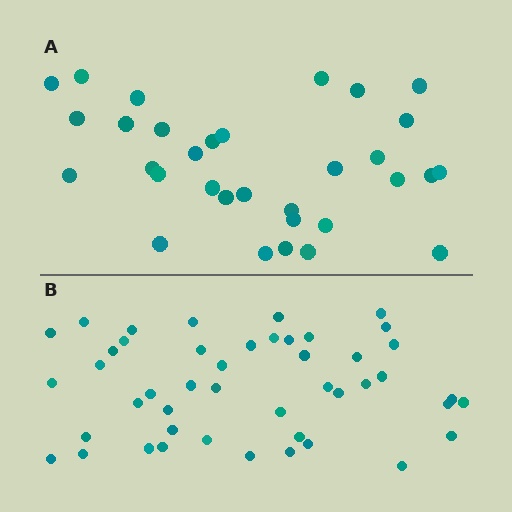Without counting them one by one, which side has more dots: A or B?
Region B (the bottom region) has more dots.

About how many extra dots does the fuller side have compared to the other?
Region B has approximately 15 more dots than region A.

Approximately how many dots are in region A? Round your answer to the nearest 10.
About 30 dots. (The exact count is 32, which rounds to 30.)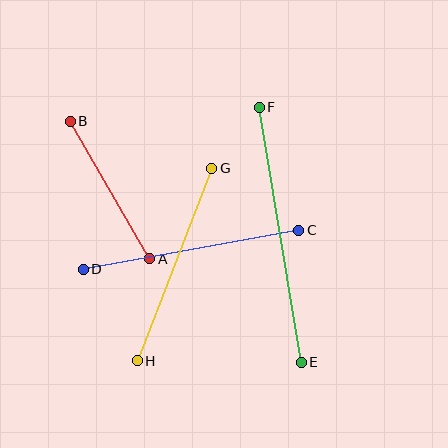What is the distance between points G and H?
The distance is approximately 206 pixels.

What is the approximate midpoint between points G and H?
The midpoint is at approximately (175, 264) pixels.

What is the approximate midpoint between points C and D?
The midpoint is at approximately (191, 250) pixels.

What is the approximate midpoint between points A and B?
The midpoint is at approximately (110, 190) pixels.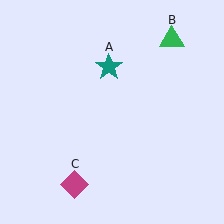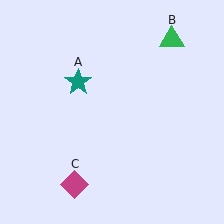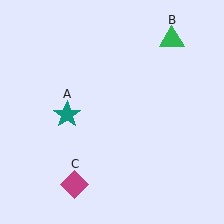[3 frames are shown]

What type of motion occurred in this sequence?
The teal star (object A) rotated counterclockwise around the center of the scene.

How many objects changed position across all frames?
1 object changed position: teal star (object A).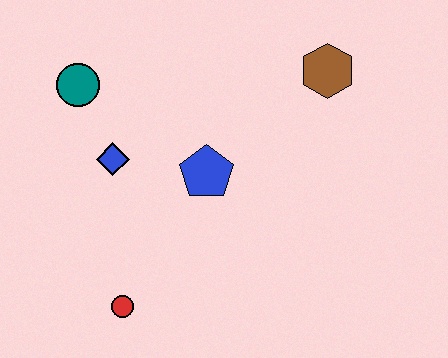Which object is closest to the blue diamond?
The teal circle is closest to the blue diamond.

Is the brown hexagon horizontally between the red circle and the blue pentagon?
No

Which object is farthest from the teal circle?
The brown hexagon is farthest from the teal circle.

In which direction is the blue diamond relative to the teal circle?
The blue diamond is below the teal circle.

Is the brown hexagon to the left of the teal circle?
No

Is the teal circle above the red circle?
Yes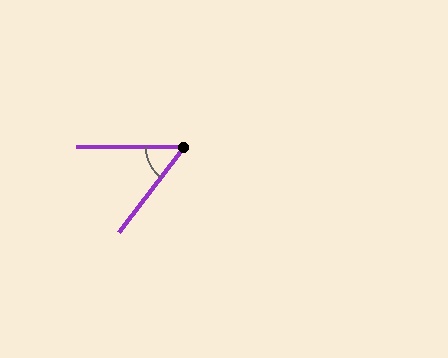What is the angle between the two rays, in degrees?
Approximately 53 degrees.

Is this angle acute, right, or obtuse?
It is acute.